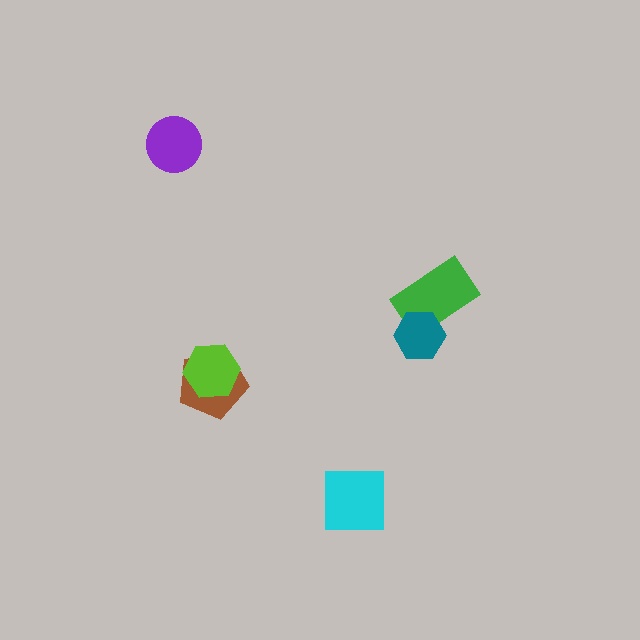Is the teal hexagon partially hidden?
No, no other shape covers it.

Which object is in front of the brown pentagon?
The lime hexagon is in front of the brown pentagon.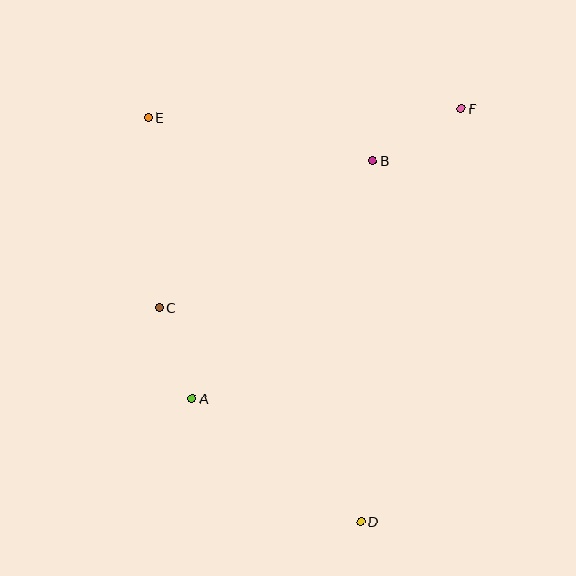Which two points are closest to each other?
Points A and C are closest to each other.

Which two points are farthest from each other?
Points D and E are farthest from each other.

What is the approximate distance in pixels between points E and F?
The distance between E and F is approximately 313 pixels.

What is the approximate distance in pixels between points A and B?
The distance between A and B is approximately 299 pixels.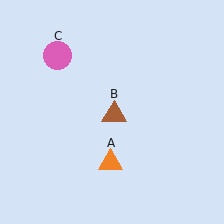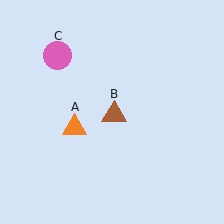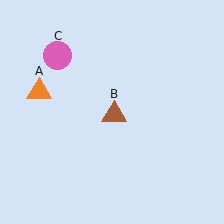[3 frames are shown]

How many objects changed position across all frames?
1 object changed position: orange triangle (object A).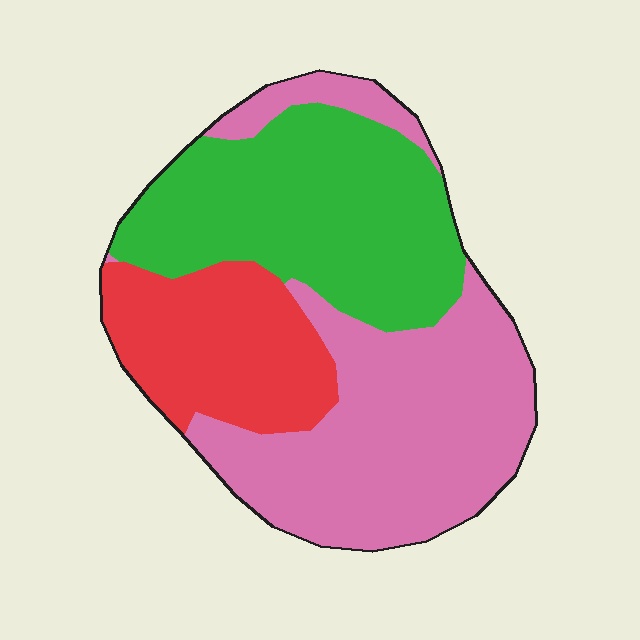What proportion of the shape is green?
Green covers roughly 35% of the shape.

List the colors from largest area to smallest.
From largest to smallest: pink, green, red.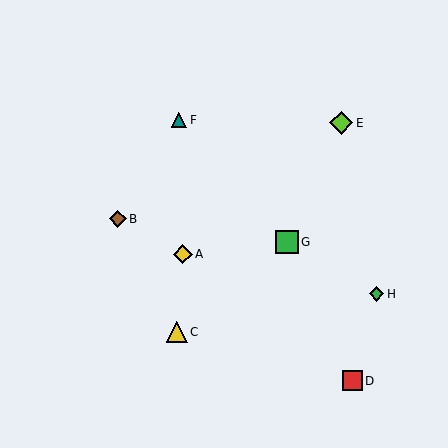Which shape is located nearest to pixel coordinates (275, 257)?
The green square (labeled G) at (287, 242) is nearest to that location.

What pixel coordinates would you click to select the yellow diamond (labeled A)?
Click at (183, 254) to select the yellow diamond A.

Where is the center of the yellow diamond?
The center of the yellow diamond is at (183, 254).